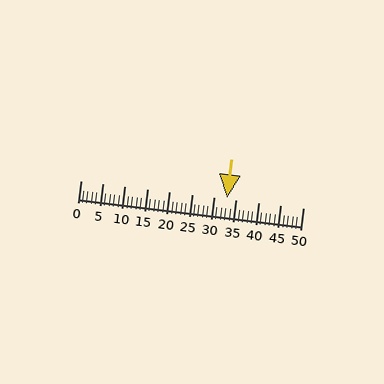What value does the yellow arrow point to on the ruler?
The yellow arrow points to approximately 33.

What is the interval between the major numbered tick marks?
The major tick marks are spaced 5 units apart.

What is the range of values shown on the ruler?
The ruler shows values from 0 to 50.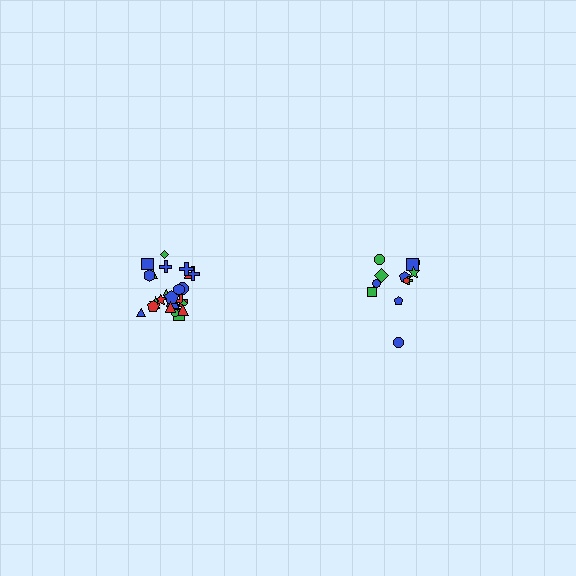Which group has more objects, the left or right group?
The left group.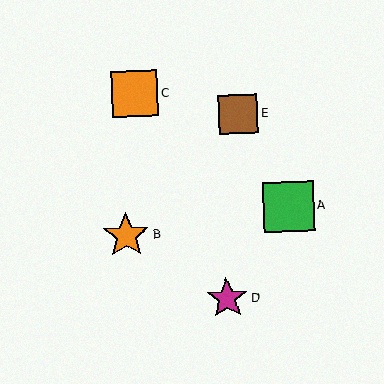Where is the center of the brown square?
The center of the brown square is at (238, 114).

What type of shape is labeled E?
Shape E is a brown square.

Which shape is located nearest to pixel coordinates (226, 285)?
The magenta star (labeled D) at (227, 298) is nearest to that location.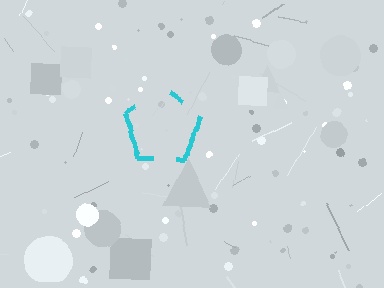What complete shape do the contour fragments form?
The contour fragments form a pentagon.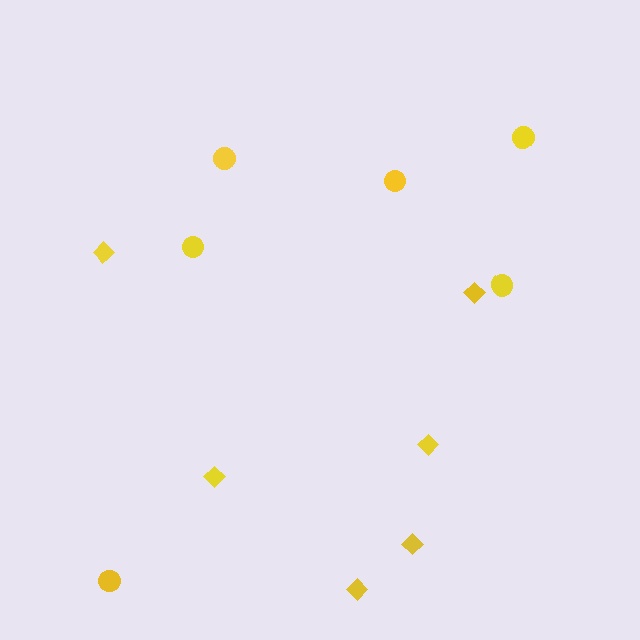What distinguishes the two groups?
There are 2 groups: one group of diamonds (6) and one group of circles (6).